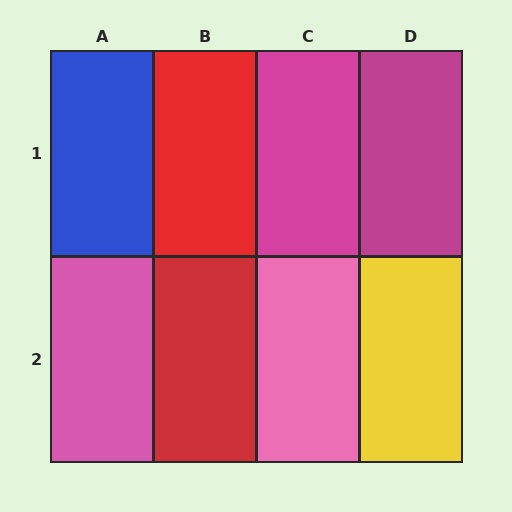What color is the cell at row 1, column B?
Red.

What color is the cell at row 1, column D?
Magenta.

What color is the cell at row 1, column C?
Magenta.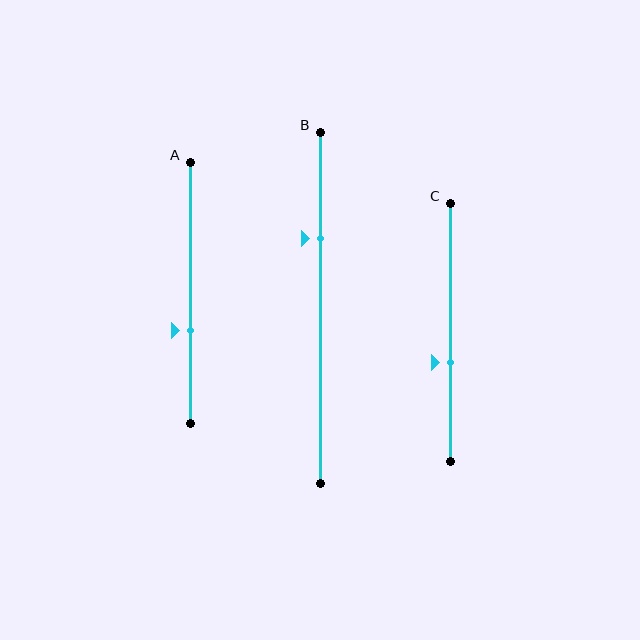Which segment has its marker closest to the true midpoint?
Segment C has its marker closest to the true midpoint.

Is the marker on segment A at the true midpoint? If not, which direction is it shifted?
No, the marker on segment A is shifted downward by about 14% of the segment length.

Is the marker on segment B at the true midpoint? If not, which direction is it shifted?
No, the marker on segment B is shifted upward by about 20% of the segment length.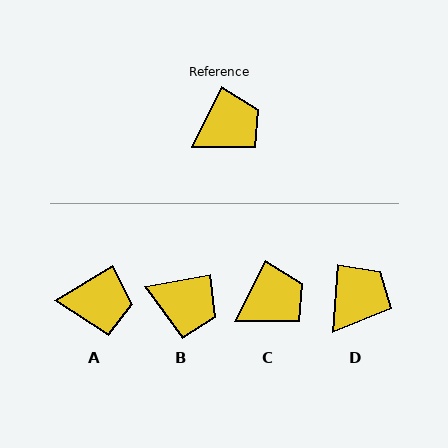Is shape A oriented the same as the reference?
No, it is off by about 32 degrees.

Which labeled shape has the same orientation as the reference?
C.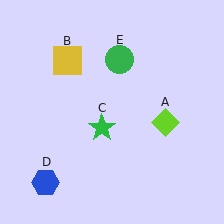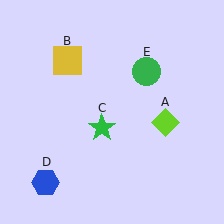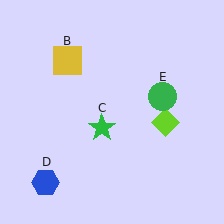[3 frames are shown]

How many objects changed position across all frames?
1 object changed position: green circle (object E).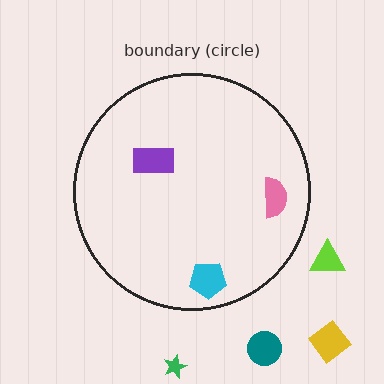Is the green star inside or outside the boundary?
Outside.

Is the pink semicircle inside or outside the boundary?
Inside.